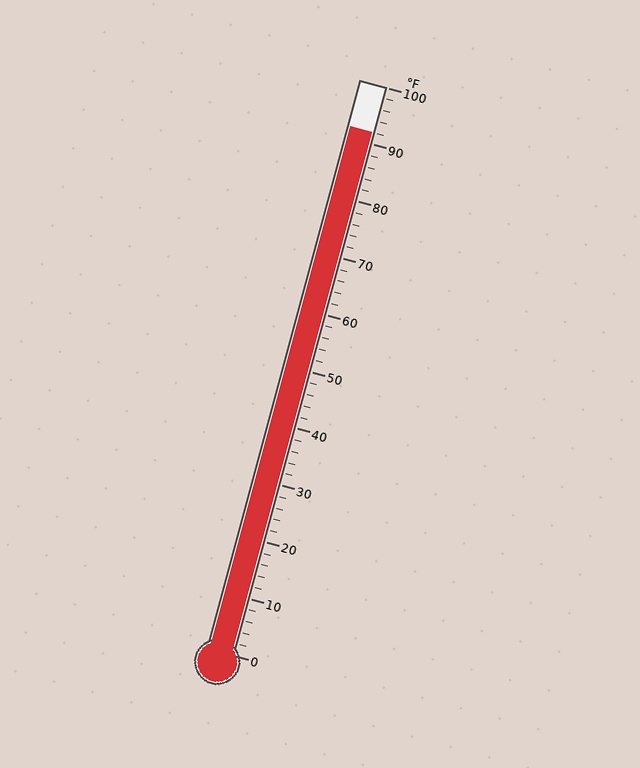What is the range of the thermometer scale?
The thermometer scale ranges from 0°F to 100°F.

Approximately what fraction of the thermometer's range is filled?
The thermometer is filled to approximately 90% of its range.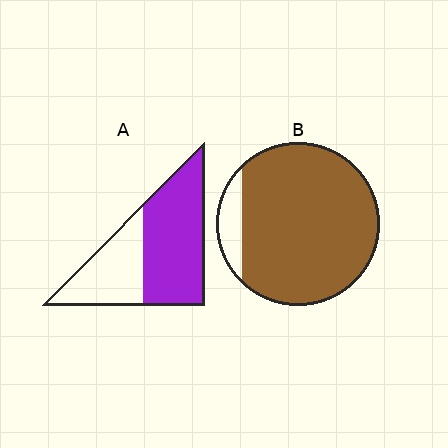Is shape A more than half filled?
Yes.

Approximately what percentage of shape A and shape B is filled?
A is approximately 60% and B is approximately 90%.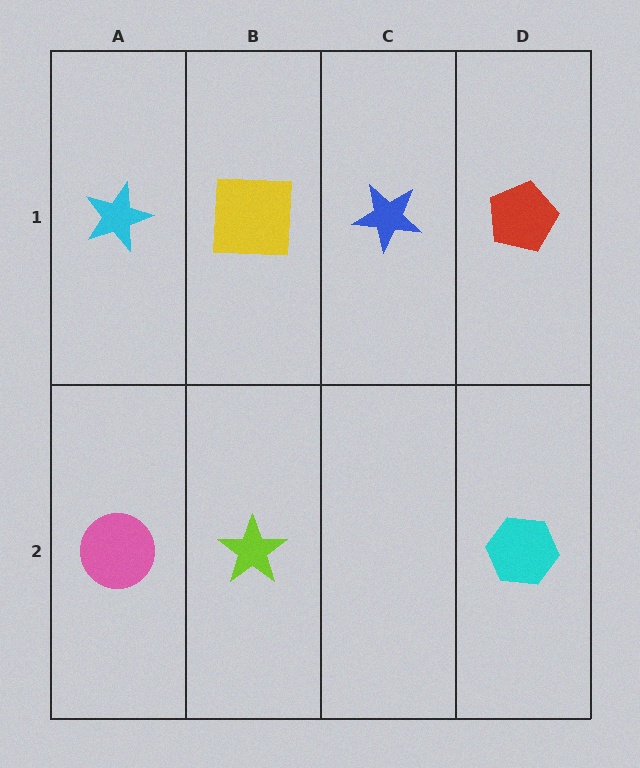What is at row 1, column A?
A cyan star.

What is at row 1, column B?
A yellow square.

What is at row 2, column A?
A pink circle.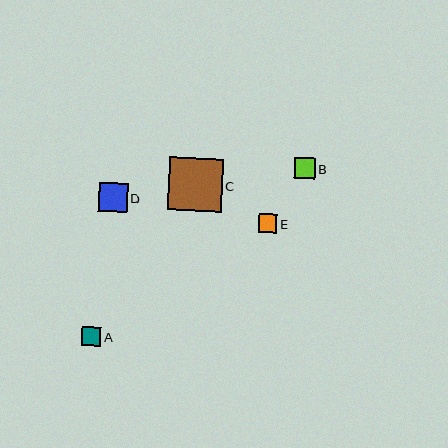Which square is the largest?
Square C is the largest with a size of approximately 53 pixels.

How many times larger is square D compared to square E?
Square D is approximately 1.5 times the size of square E.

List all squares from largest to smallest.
From largest to smallest: C, D, B, A, E.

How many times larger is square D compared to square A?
Square D is approximately 1.5 times the size of square A.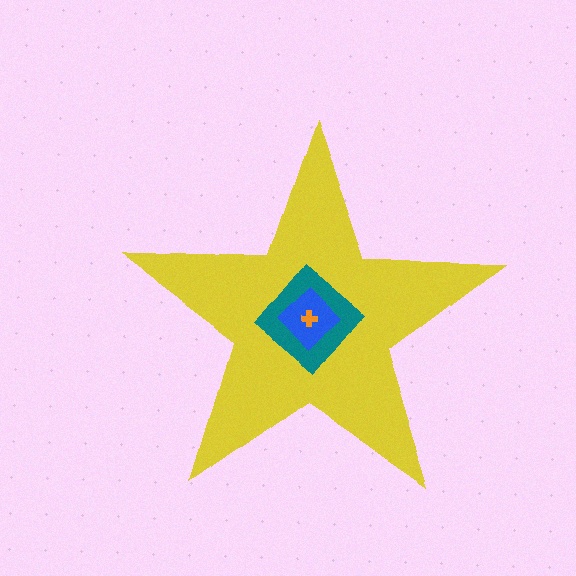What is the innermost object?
The orange cross.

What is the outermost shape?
The yellow star.